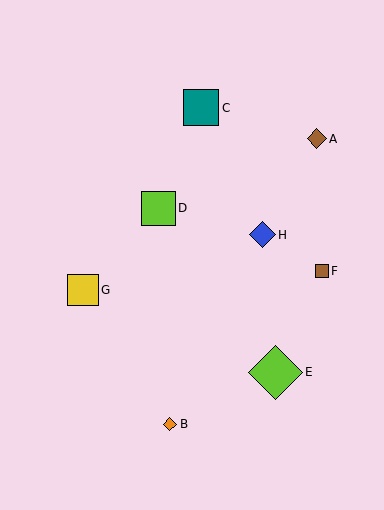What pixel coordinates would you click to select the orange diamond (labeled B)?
Click at (170, 424) to select the orange diamond B.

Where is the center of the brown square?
The center of the brown square is at (322, 271).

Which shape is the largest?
The lime diamond (labeled E) is the largest.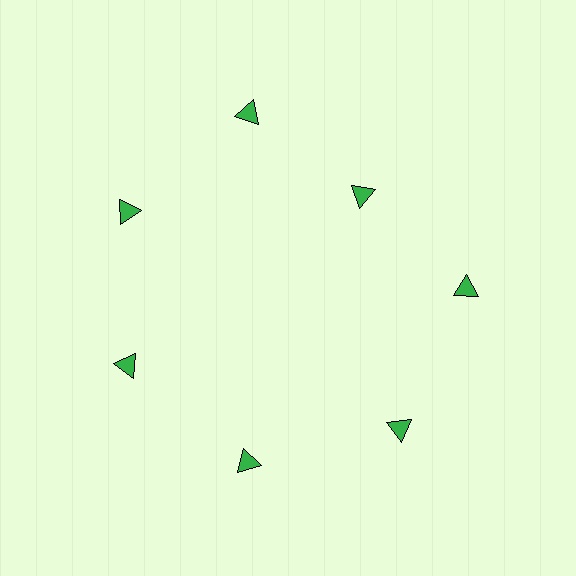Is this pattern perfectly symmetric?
No. The 7 green triangles are arranged in a ring, but one element near the 1 o'clock position is pulled inward toward the center, breaking the 7-fold rotational symmetry.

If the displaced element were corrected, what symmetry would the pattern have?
It would have 7-fold rotational symmetry — the pattern would map onto itself every 51 degrees.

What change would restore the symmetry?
The symmetry would be restored by moving it outward, back onto the ring so that all 7 triangles sit at equal angles and equal distance from the center.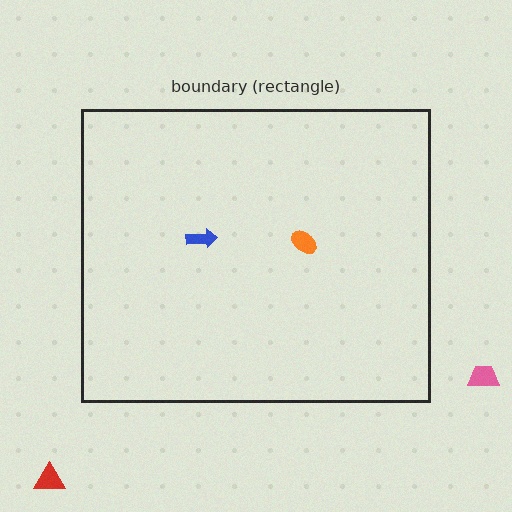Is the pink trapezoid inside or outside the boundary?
Outside.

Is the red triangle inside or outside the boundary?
Outside.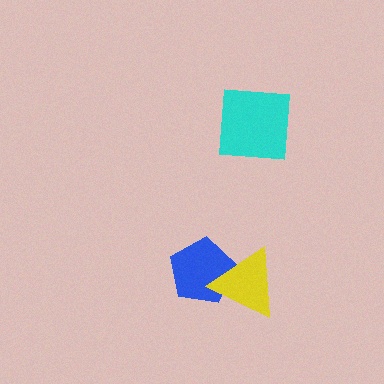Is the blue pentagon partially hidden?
Yes, it is partially covered by another shape.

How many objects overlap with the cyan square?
0 objects overlap with the cyan square.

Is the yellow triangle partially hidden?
No, no other shape covers it.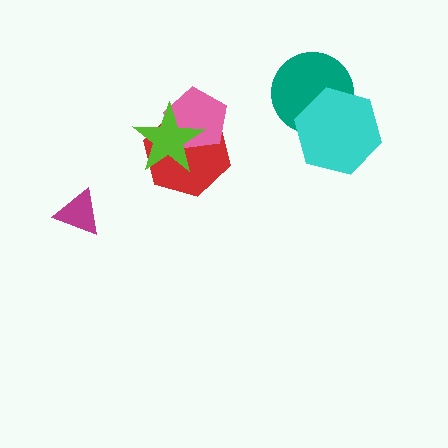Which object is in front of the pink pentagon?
The lime star is in front of the pink pentagon.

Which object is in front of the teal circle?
The cyan hexagon is in front of the teal circle.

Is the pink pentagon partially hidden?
Yes, it is partially covered by another shape.